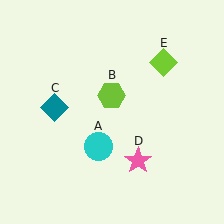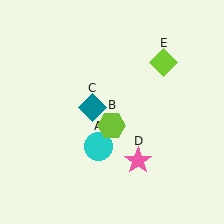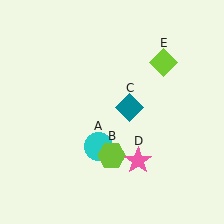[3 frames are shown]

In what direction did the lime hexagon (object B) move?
The lime hexagon (object B) moved down.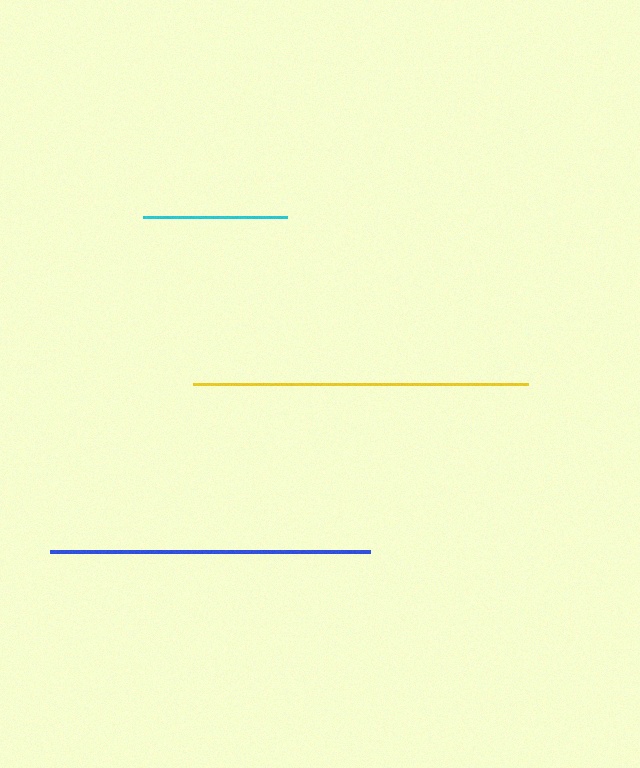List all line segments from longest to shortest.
From longest to shortest: yellow, blue, cyan.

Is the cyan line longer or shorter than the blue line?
The blue line is longer than the cyan line.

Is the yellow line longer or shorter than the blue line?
The yellow line is longer than the blue line.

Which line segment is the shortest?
The cyan line is the shortest at approximately 144 pixels.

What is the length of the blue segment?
The blue segment is approximately 320 pixels long.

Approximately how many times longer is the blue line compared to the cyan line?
The blue line is approximately 2.2 times the length of the cyan line.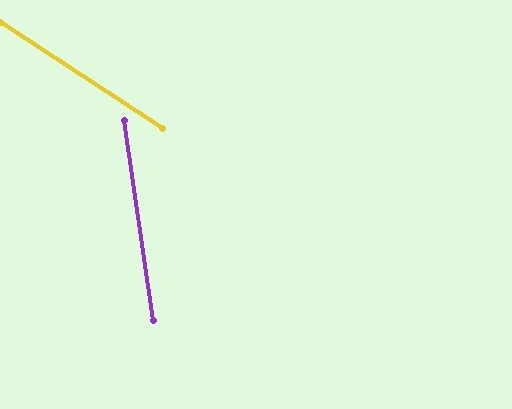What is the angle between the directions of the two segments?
Approximately 48 degrees.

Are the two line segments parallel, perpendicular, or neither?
Neither parallel nor perpendicular — they differ by about 48°.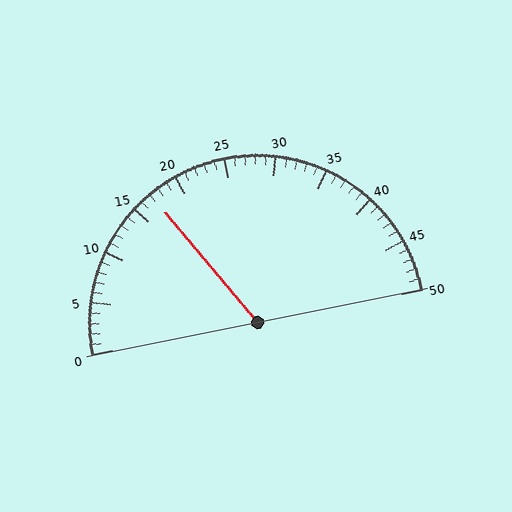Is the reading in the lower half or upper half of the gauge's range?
The reading is in the lower half of the range (0 to 50).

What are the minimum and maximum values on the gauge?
The gauge ranges from 0 to 50.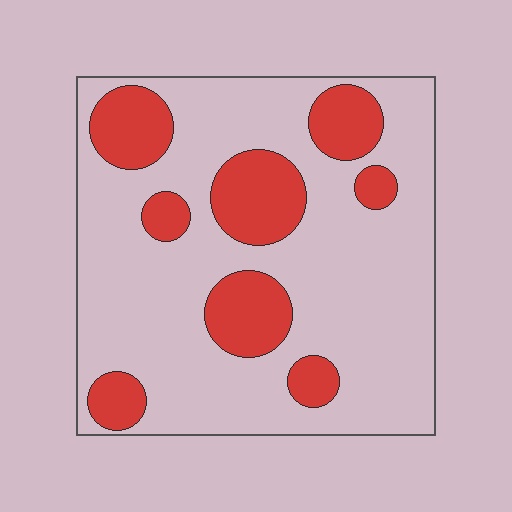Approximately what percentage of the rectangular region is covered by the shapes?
Approximately 25%.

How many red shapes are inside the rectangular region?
8.